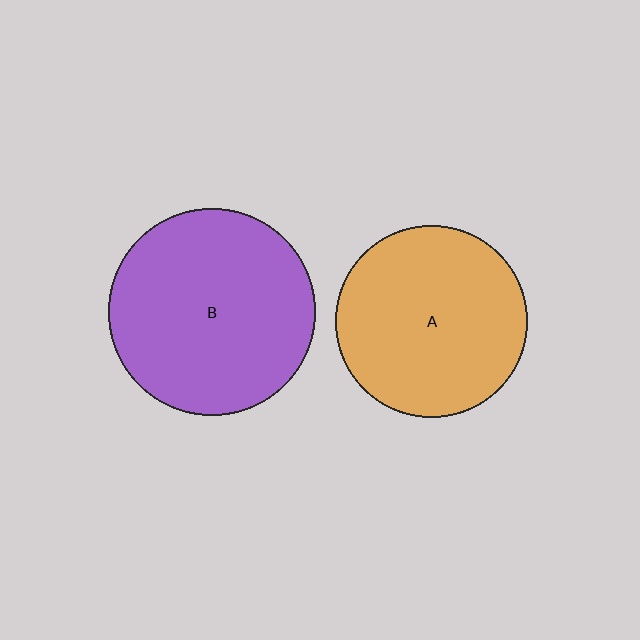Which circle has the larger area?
Circle B (purple).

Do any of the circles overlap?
No, none of the circles overlap.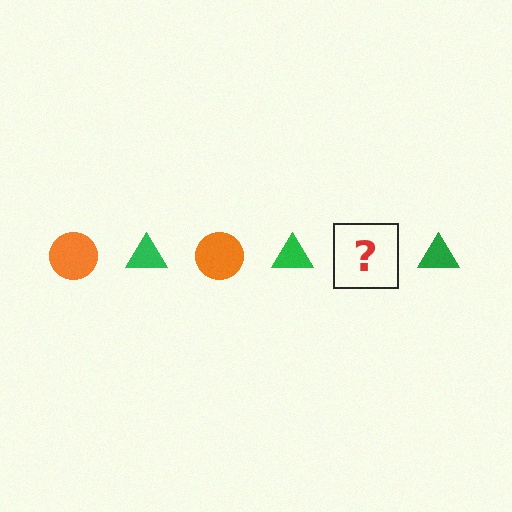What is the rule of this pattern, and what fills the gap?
The rule is that the pattern alternates between orange circle and green triangle. The gap should be filled with an orange circle.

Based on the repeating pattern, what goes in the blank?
The blank should be an orange circle.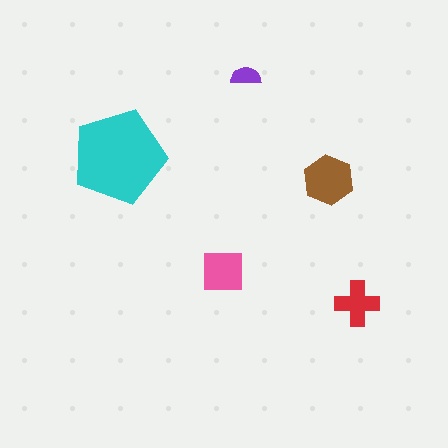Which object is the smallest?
The purple semicircle.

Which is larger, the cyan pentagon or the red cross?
The cyan pentagon.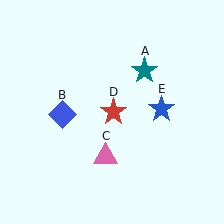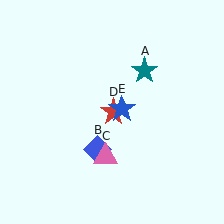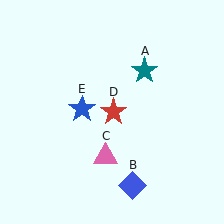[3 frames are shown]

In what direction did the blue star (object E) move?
The blue star (object E) moved left.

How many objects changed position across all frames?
2 objects changed position: blue diamond (object B), blue star (object E).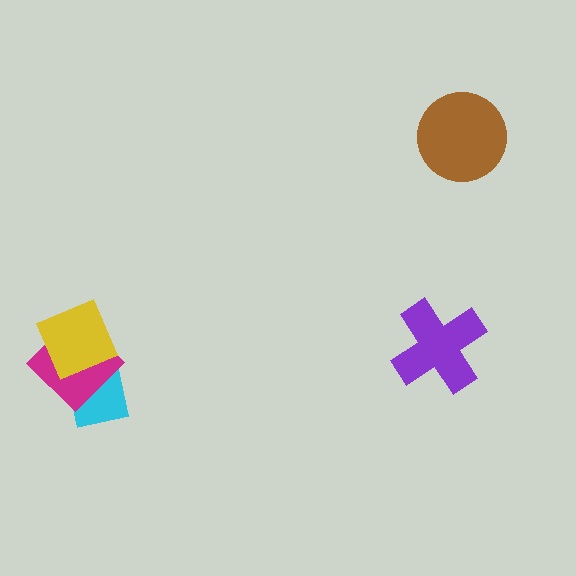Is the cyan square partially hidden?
Yes, it is partially covered by another shape.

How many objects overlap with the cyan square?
1 object overlaps with the cyan square.